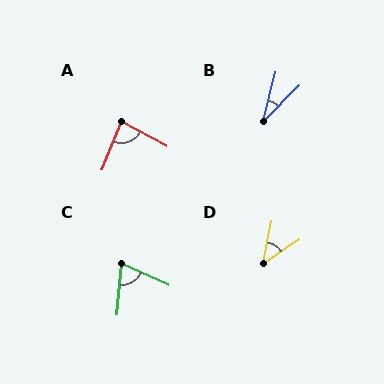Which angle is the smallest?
B, at approximately 31 degrees.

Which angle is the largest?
A, at approximately 83 degrees.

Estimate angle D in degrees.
Approximately 45 degrees.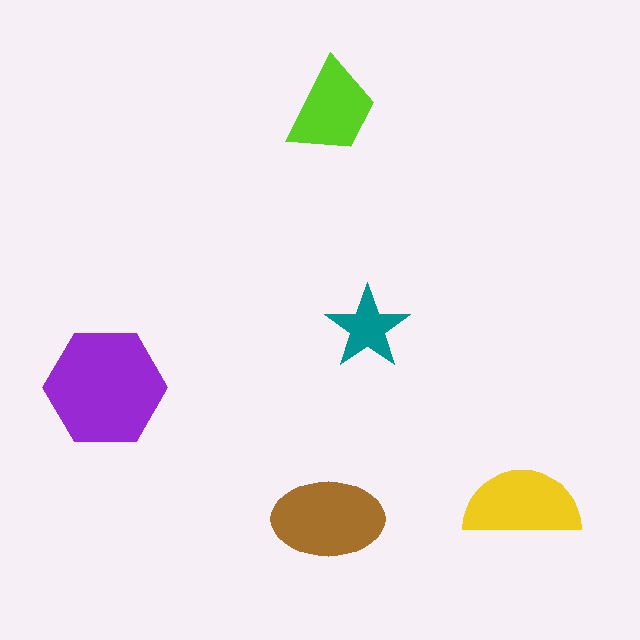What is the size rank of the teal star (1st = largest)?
5th.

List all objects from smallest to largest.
The teal star, the lime trapezoid, the yellow semicircle, the brown ellipse, the purple hexagon.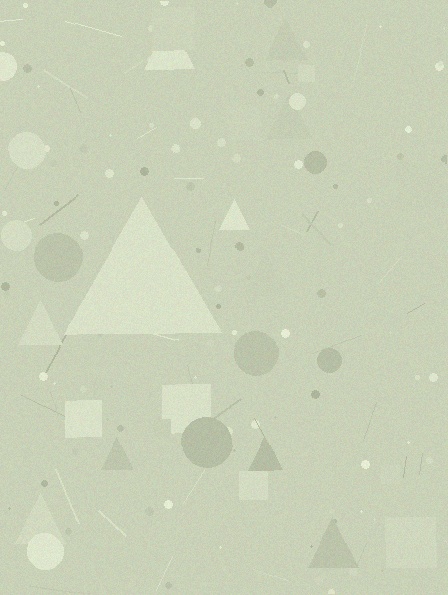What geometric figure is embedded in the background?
A triangle is embedded in the background.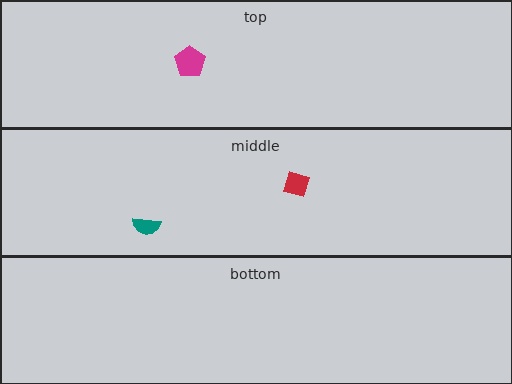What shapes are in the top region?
The magenta pentagon.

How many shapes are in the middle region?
2.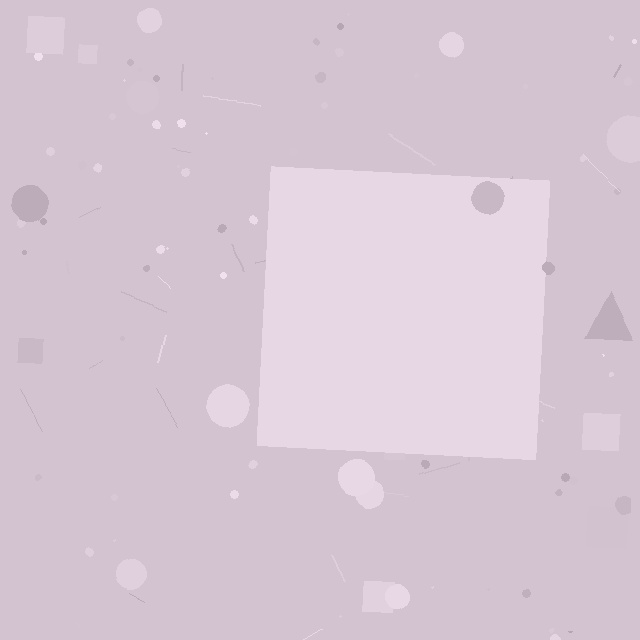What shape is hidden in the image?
A square is hidden in the image.